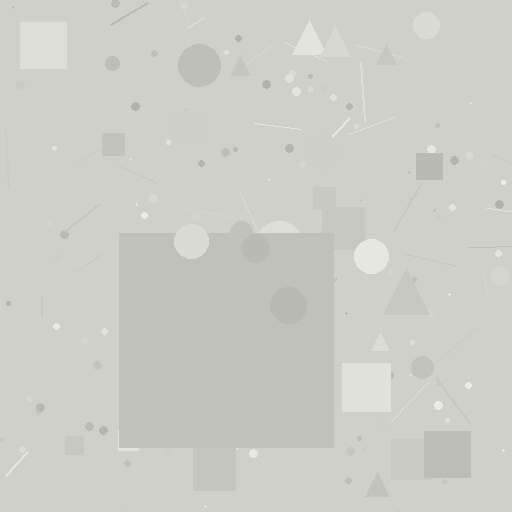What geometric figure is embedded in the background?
A square is embedded in the background.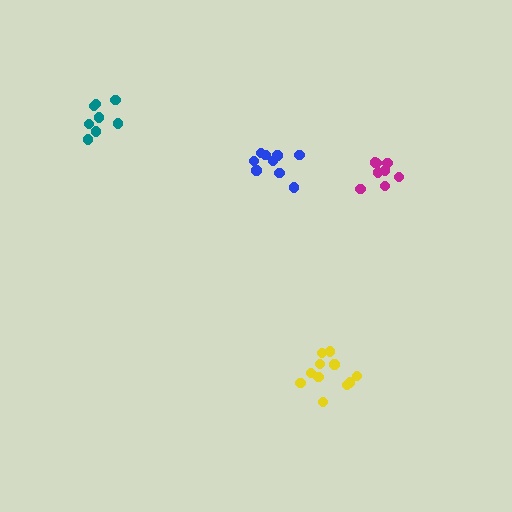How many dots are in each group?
Group 1: 8 dots, Group 2: 9 dots, Group 3: 8 dots, Group 4: 11 dots (36 total).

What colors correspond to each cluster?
The clusters are colored: magenta, blue, teal, yellow.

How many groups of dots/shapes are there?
There are 4 groups.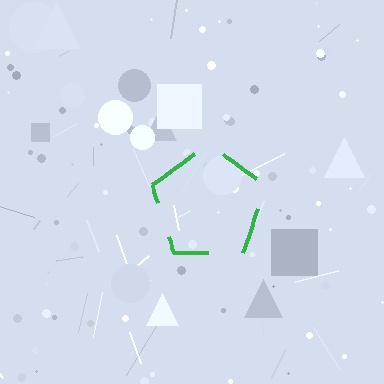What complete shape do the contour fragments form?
The contour fragments form a pentagon.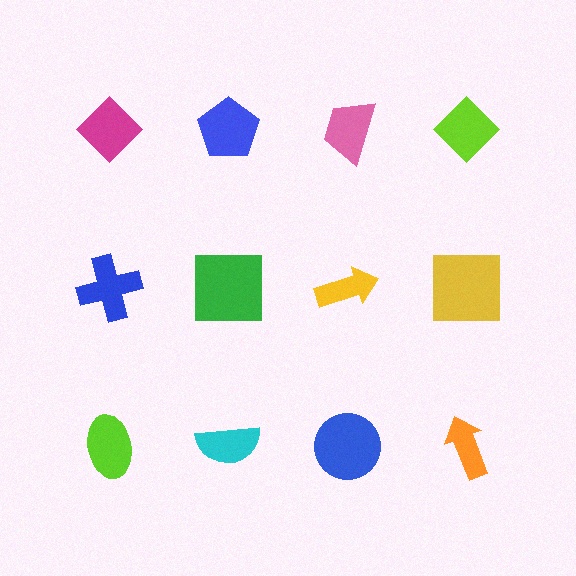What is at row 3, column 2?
A cyan semicircle.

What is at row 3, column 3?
A blue circle.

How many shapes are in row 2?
4 shapes.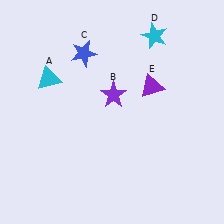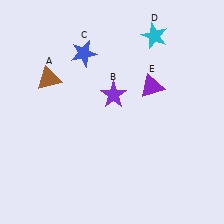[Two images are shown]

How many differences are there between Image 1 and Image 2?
There is 1 difference between the two images.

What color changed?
The triangle (A) changed from cyan in Image 1 to brown in Image 2.